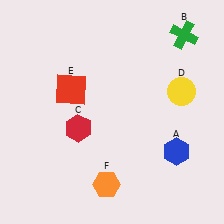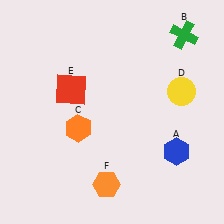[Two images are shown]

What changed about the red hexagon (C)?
In Image 1, C is red. In Image 2, it changed to orange.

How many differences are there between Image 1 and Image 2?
There is 1 difference between the two images.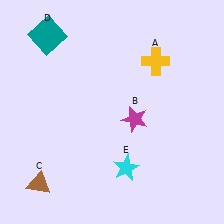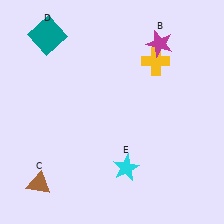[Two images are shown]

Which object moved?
The magenta star (B) moved up.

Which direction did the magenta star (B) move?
The magenta star (B) moved up.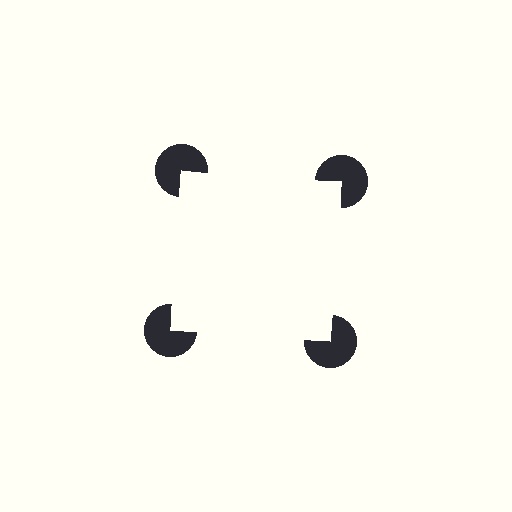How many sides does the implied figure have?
4 sides.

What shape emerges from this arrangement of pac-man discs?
An illusory square — its edges are inferred from the aligned wedge cuts in the pac-man discs, not physically drawn.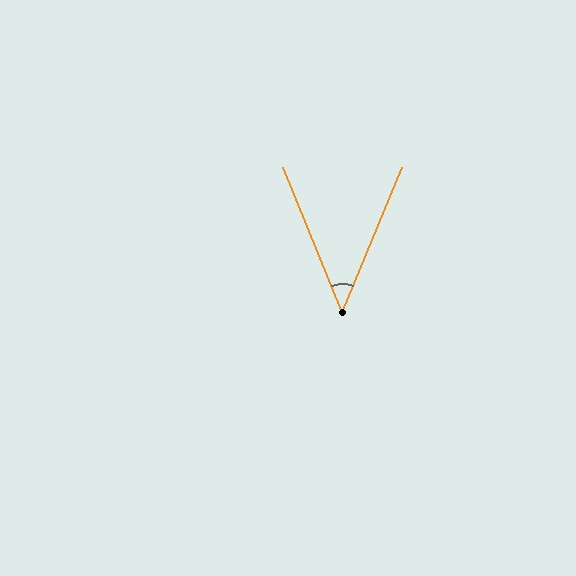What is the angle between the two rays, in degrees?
Approximately 45 degrees.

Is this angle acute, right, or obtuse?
It is acute.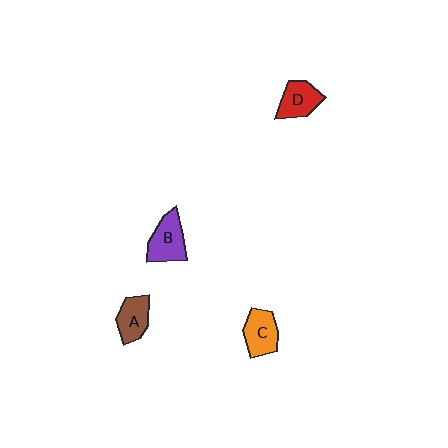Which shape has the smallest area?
Shape A (brown).